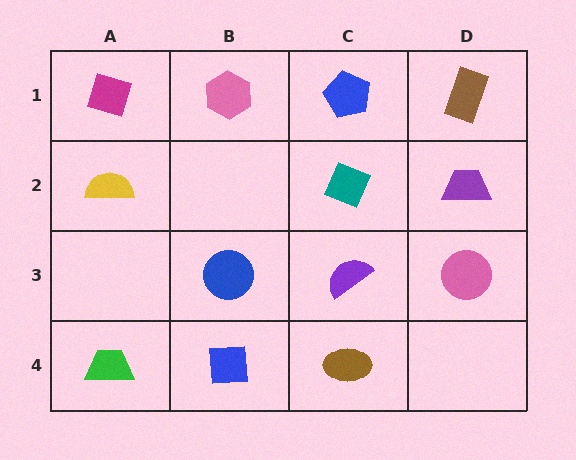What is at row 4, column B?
A blue square.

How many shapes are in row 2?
3 shapes.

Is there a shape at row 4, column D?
No, that cell is empty.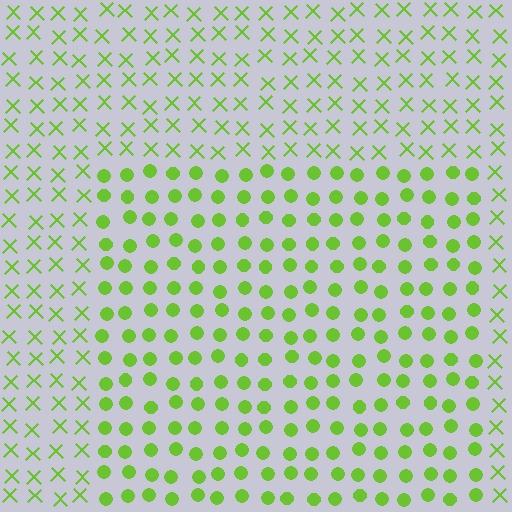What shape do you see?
I see a rectangle.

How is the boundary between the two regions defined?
The boundary is defined by a change in element shape: circles inside vs. X marks outside. All elements share the same color and spacing.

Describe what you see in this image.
The image is filled with small lime elements arranged in a uniform grid. A rectangle-shaped region contains circles, while the surrounding area contains X marks. The boundary is defined purely by the change in element shape.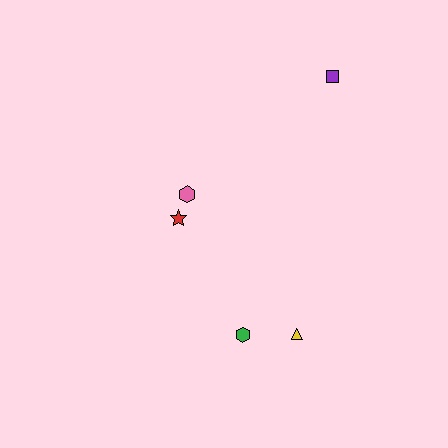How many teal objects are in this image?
There are no teal objects.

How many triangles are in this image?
There is 1 triangle.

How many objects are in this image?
There are 5 objects.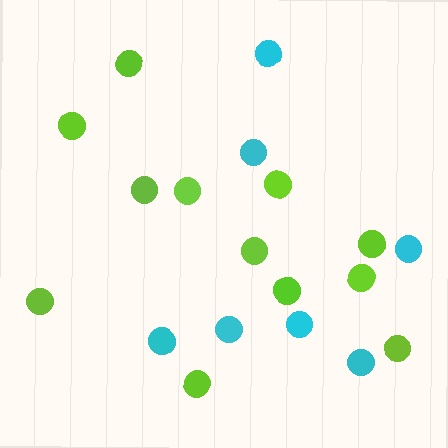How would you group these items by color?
There are 2 groups: one group of cyan circles (7) and one group of lime circles (12).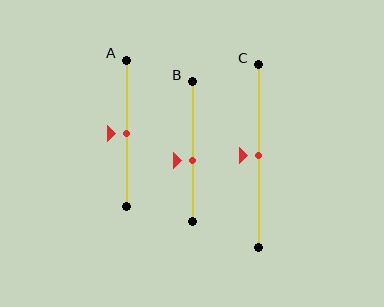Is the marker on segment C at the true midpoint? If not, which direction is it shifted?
Yes, the marker on segment C is at the true midpoint.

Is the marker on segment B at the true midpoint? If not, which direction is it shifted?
No, the marker on segment B is shifted downward by about 6% of the segment length.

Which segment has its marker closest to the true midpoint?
Segment A has its marker closest to the true midpoint.